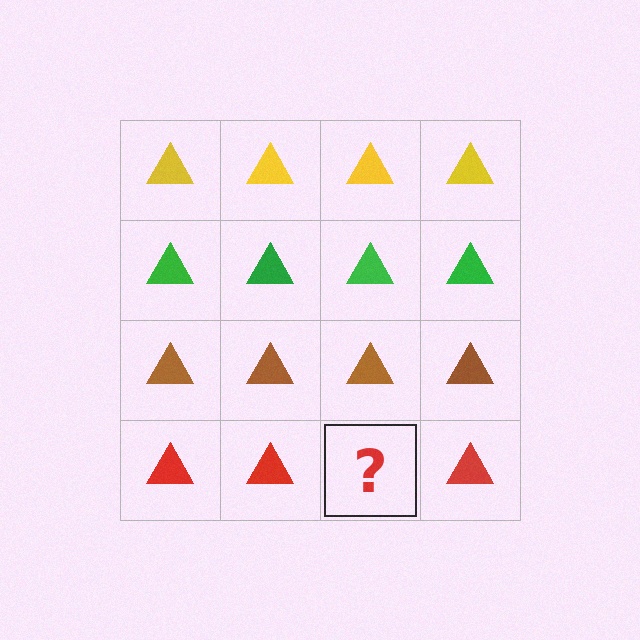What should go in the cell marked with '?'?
The missing cell should contain a red triangle.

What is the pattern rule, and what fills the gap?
The rule is that each row has a consistent color. The gap should be filled with a red triangle.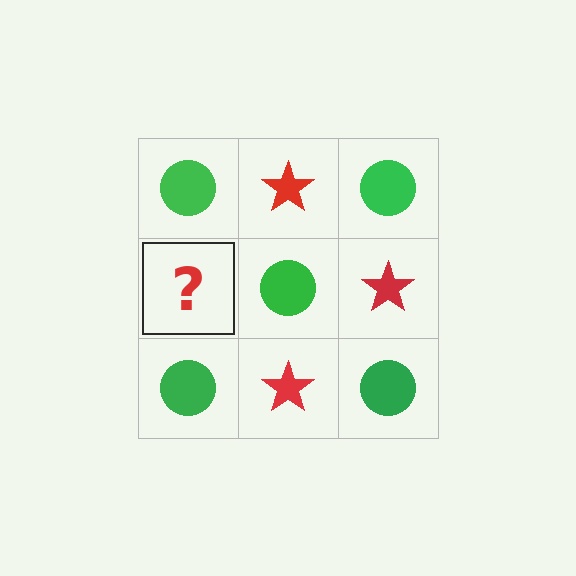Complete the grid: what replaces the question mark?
The question mark should be replaced with a red star.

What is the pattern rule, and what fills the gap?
The rule is that it alternates green circle and red star in a checkerboard pattern. The gap should be filled with a red star.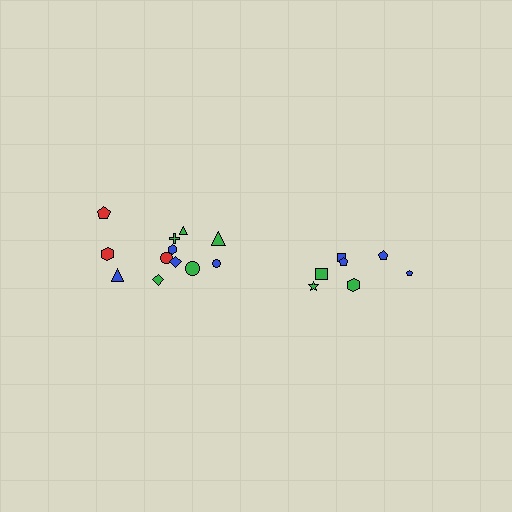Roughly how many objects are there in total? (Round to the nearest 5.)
Roughly 20 objects in total.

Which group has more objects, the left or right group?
The left group.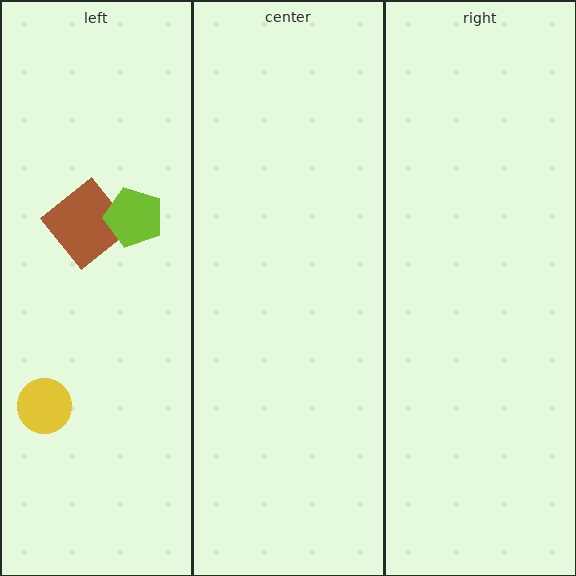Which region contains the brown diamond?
The left region.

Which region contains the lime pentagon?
The left region.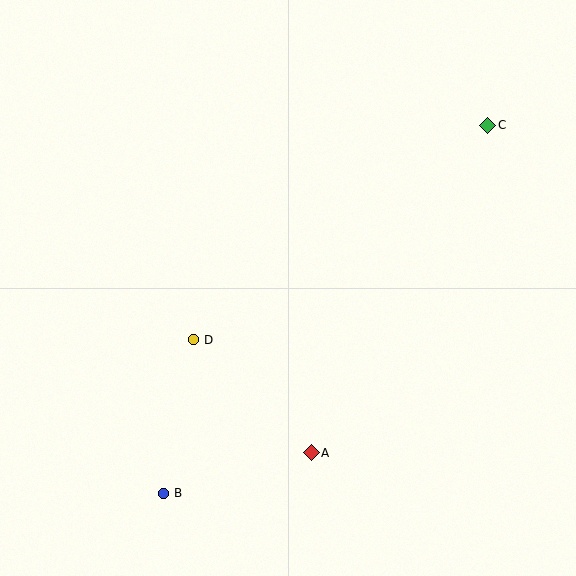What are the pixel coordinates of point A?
Point A is at (311, 453).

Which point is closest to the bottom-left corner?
Point B is closest to the bottom-left corner.